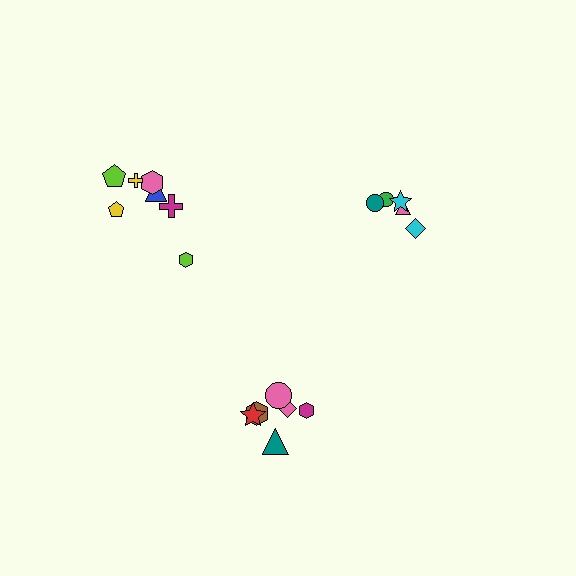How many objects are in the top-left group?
There are 7 objects.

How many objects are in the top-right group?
There are 5 objects.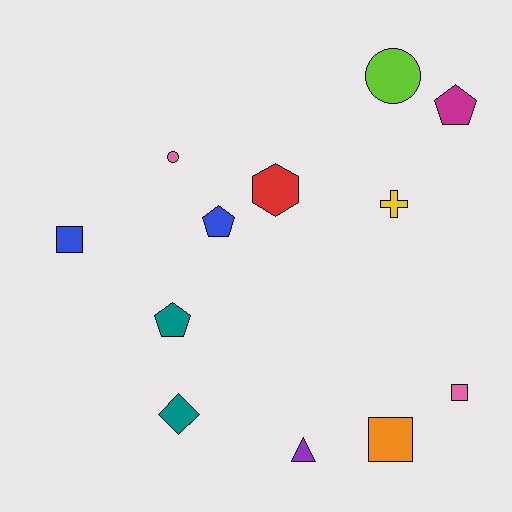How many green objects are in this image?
There are no green objects.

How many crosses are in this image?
There is 1 cross.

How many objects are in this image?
There are 12 objects.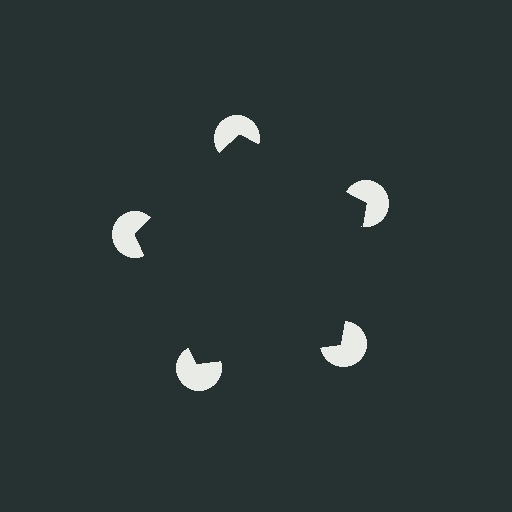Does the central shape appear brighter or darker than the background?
It typically appears slightly darker than the background, even though no actual brightness change is drawn.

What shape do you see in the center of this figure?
An illusory pentagon — its edges are inferred from the aligned wedge cuts in the pac-man discs, not physically drawn.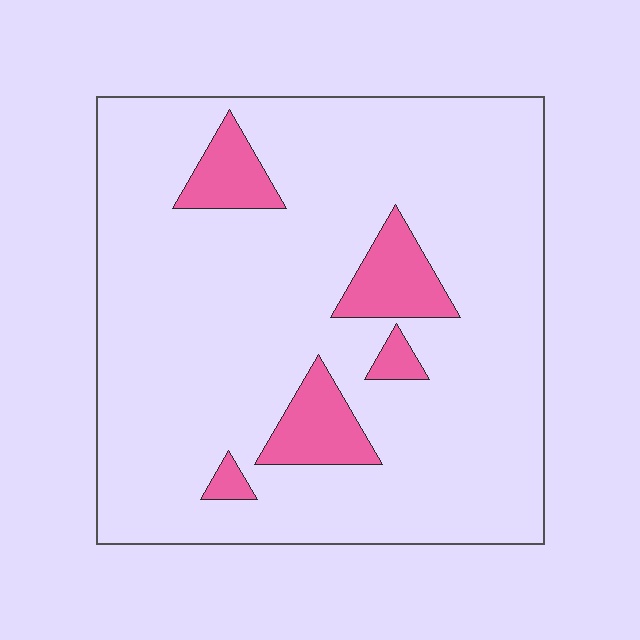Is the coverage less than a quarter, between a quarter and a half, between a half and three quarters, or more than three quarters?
Less than a quarter.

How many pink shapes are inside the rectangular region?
5.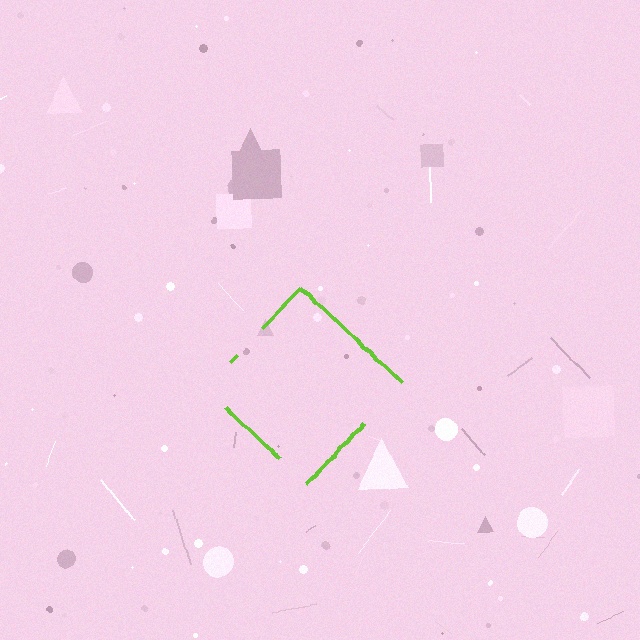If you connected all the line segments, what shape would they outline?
They would outline a diamond.